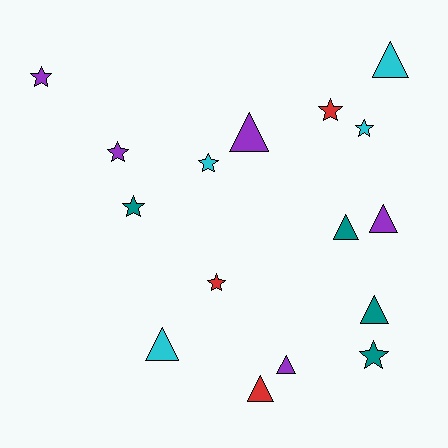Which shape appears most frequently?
Triangle, with 8 objects.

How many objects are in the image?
There are 16 objects.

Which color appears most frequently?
Purple, with 5 objects.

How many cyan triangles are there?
There are 2 cyan triangles.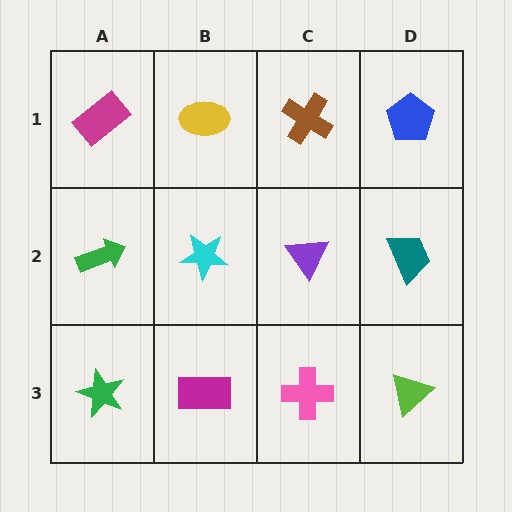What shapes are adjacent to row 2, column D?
A blue pentagon (row 1, column D), a lime triangle (row 3, column D), a purple triangle (row 2, column C).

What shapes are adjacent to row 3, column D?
A teal trapezoid (row 2, column D), a pink cross (row 3, column C).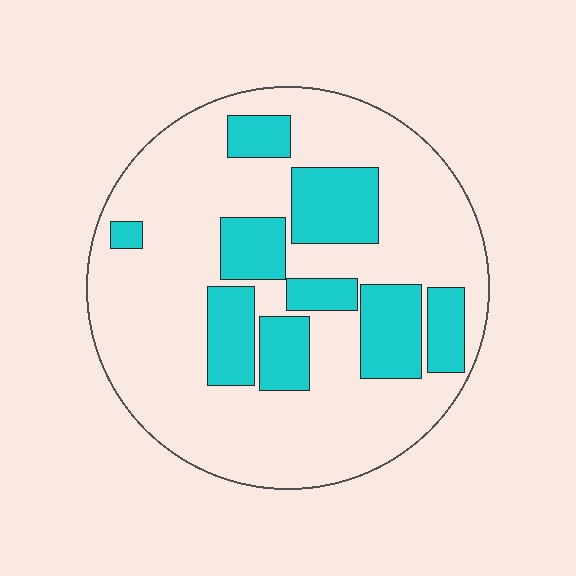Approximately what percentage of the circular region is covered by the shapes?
Approximately 25%.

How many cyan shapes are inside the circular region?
9.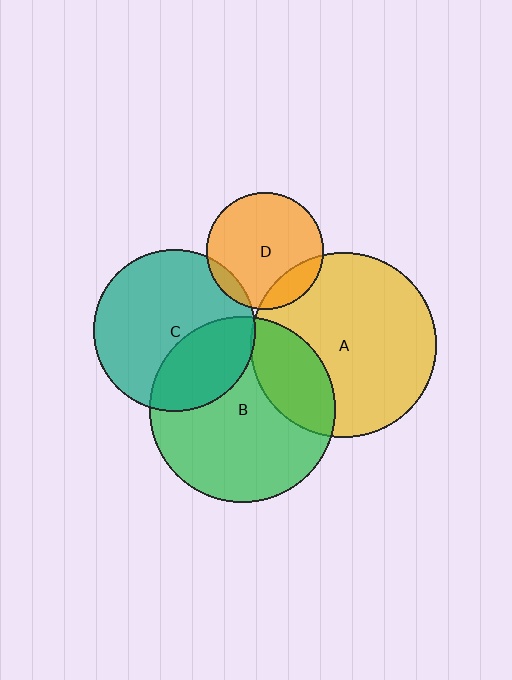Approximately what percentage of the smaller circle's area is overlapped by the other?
Approximately 10%.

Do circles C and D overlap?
Yes.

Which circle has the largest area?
Circle B (green).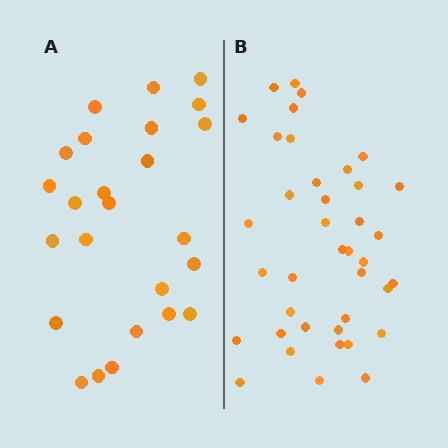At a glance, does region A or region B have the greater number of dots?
Region B (the right region) has more dots.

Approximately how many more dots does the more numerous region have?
Region B has approximately 15 more dots than region A.